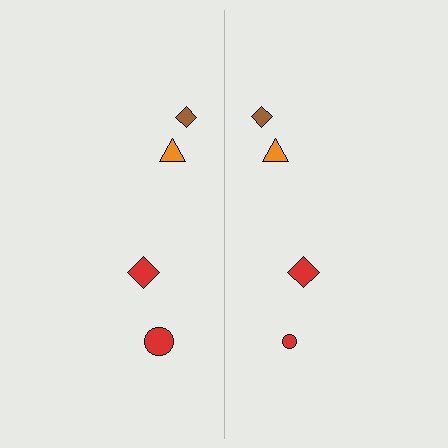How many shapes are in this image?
There are 8 shapes in this image.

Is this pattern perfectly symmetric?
No, the pattern is not perfectly symmetric. The red circle on the right side has a different size than its mirror counterpart.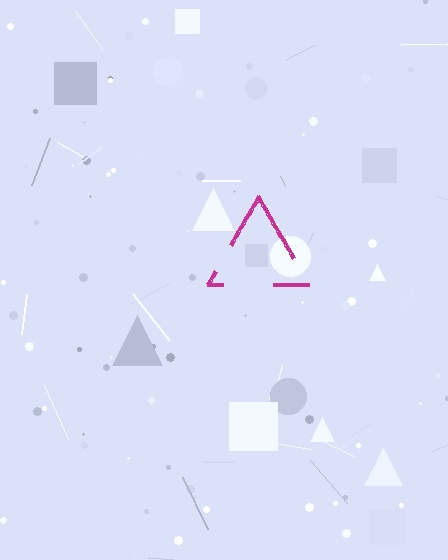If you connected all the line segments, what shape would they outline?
They would outline a triangle.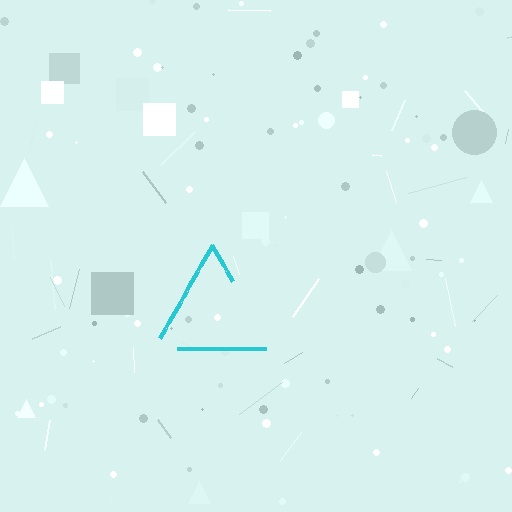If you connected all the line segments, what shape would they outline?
They would outline a triangle.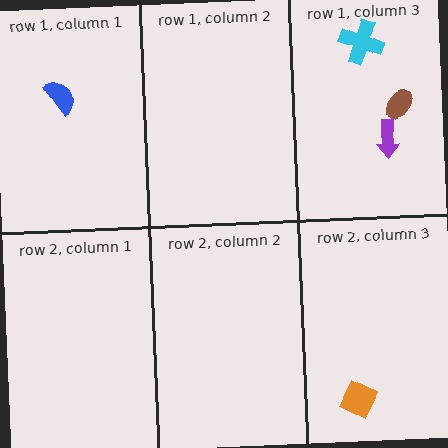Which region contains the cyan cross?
The row 1, column 3 region.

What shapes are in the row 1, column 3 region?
The brown ellipse, the purple arrow, the cyan cross.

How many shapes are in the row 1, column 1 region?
1.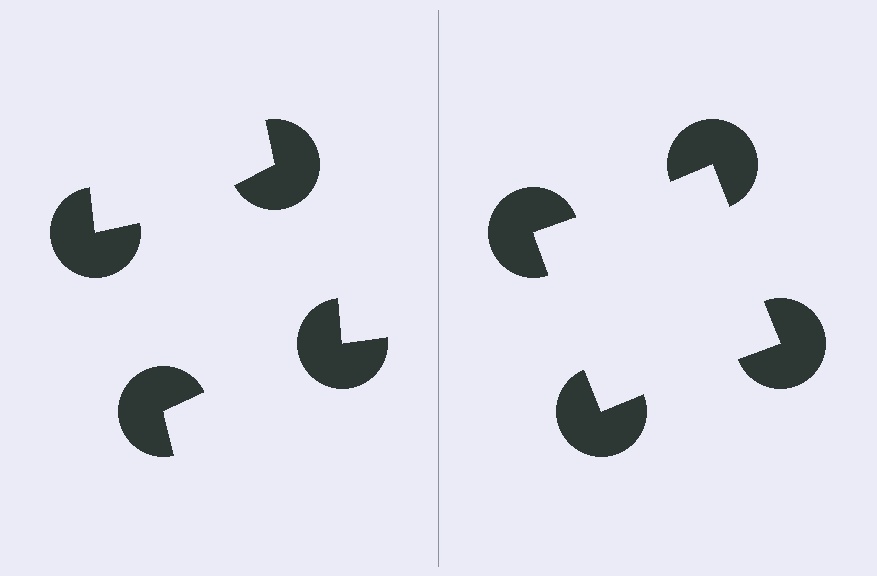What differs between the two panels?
The pac-man discs are positioned identically on both sides; only the wedge orientations differ. On the right they align to a square; on the left they are misaligned.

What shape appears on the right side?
An illusory square.